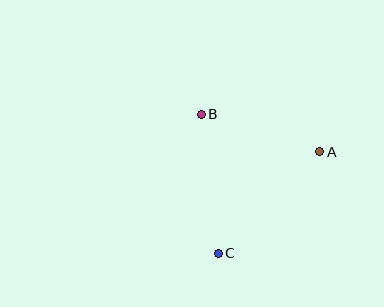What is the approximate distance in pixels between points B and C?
The distance between B and C is approximately 140 pixels.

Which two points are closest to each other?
Points A and B are closest to each other.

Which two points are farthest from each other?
Points A and C are farthest from each other.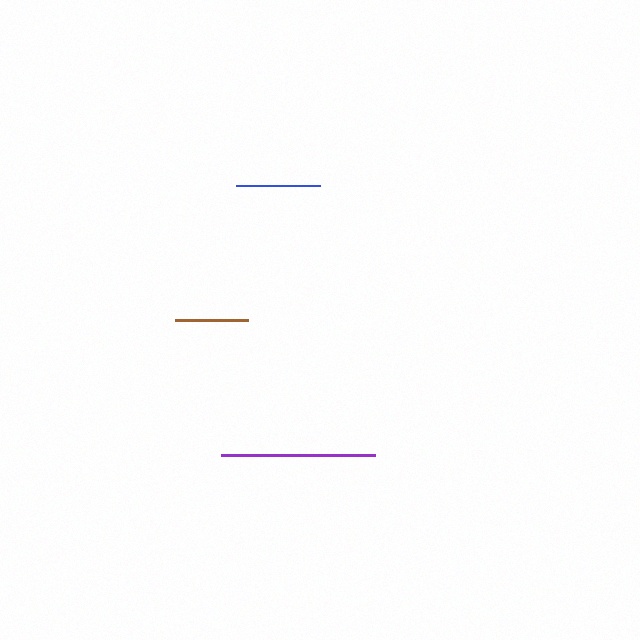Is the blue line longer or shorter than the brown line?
The blue line is longer than the brown line.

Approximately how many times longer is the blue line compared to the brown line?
The blue line is approximately 1.1 times the length of the brown line.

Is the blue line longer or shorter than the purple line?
The purple line is longer than the blue line.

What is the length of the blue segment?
The blue segment is approximately 83 pixels long.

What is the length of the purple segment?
The purple segment is approximately 154 pixels long.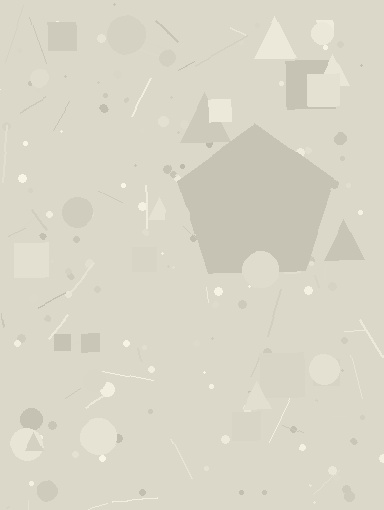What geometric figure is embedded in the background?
A pentagon is embedded in the background.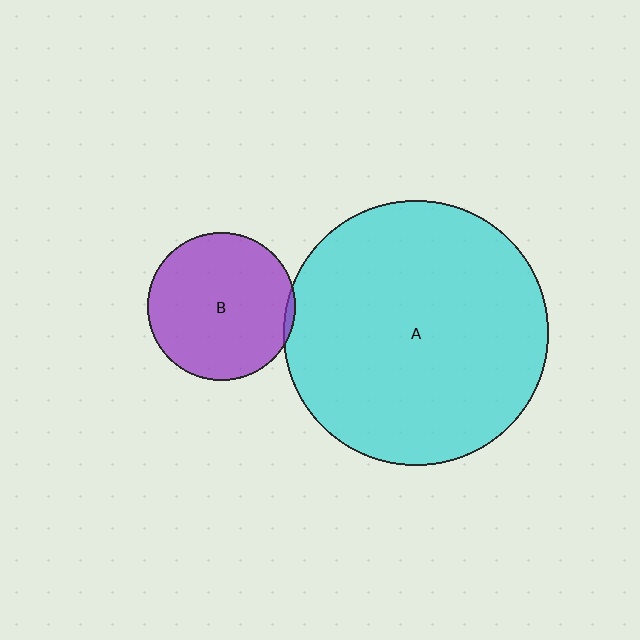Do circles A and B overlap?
Yes.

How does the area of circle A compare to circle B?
Approximately 3.2 times.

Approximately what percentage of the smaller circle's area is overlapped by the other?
Approximately 5%.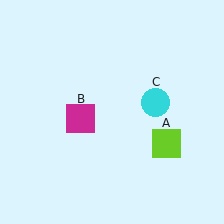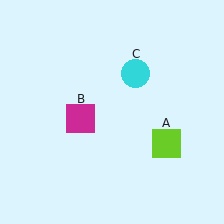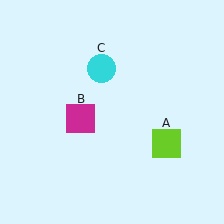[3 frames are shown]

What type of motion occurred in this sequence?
The cyan circle (object C) rotated counterclockwise around the center of the scene.